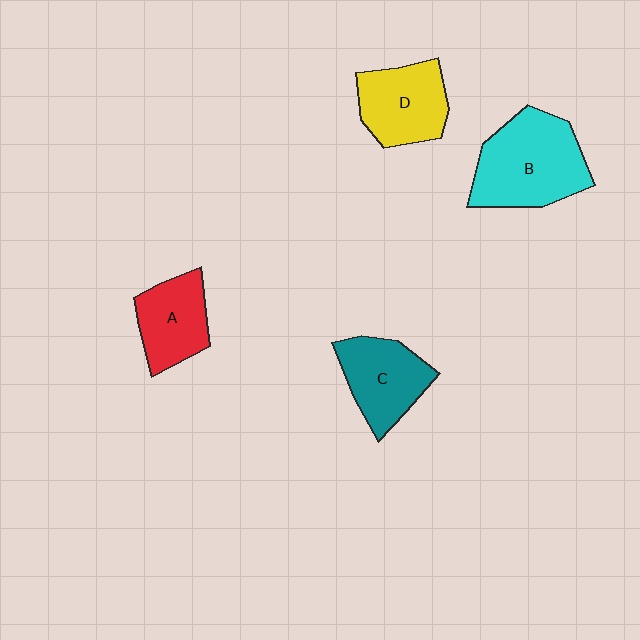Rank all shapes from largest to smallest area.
From largest to smallest: B (cyan), D (yellow), C (teal), A (red).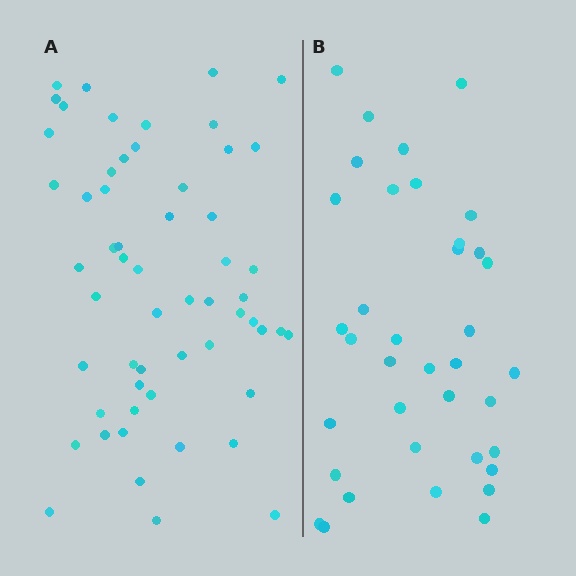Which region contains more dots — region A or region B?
Region A (the left region) has more dots.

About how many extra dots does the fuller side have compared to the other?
Region A has approximately 20 more dots than region B.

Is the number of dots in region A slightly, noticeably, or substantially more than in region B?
Region A has substantially more. The ratio is roughly 1.5 to 1.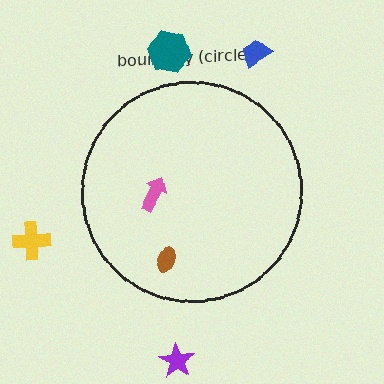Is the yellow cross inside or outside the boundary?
Outside.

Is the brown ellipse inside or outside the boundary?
Inside.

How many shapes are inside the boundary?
2 inside, 4 outside.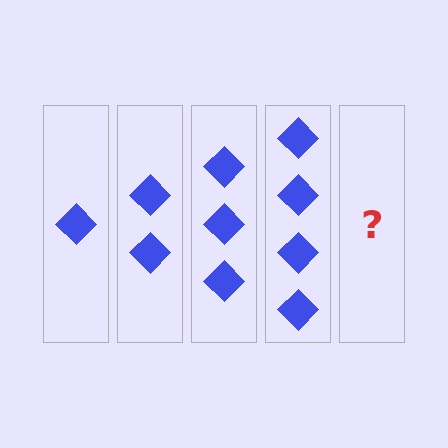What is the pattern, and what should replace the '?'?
The pattern is that each step adds one more diamond. The '?' should be 5 diamonds.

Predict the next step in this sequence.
The next step is 5 diamonds.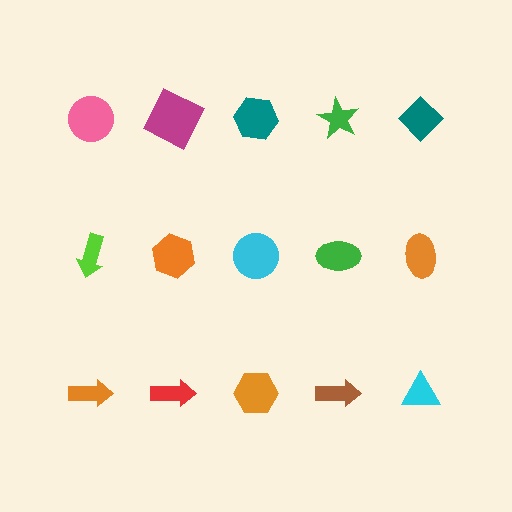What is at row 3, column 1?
An orange arrow.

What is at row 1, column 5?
A teal diamond.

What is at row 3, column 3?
An orange hexagon.